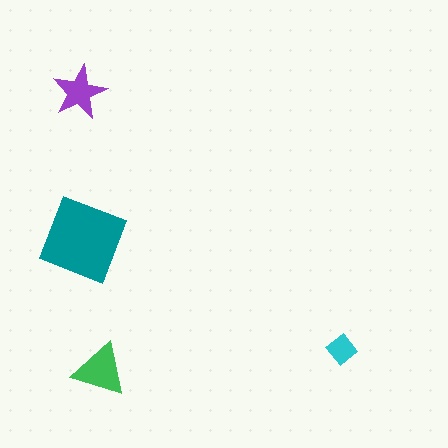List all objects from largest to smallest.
The teal square, the green triangle, the purple star, the cyan diamond.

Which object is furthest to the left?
The purple star is leftmost.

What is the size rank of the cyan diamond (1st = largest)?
4th.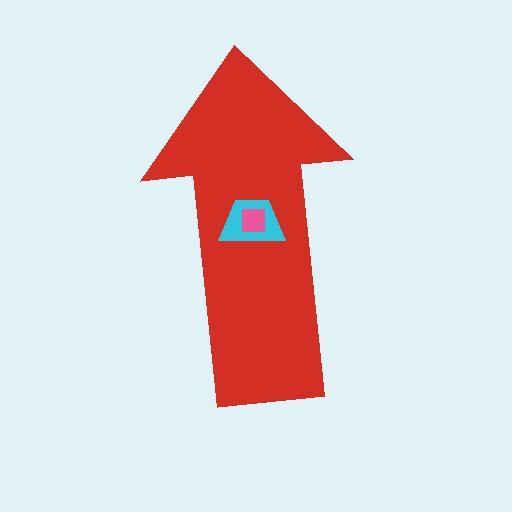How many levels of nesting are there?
3.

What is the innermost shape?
The pink square.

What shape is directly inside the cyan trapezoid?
The pink square.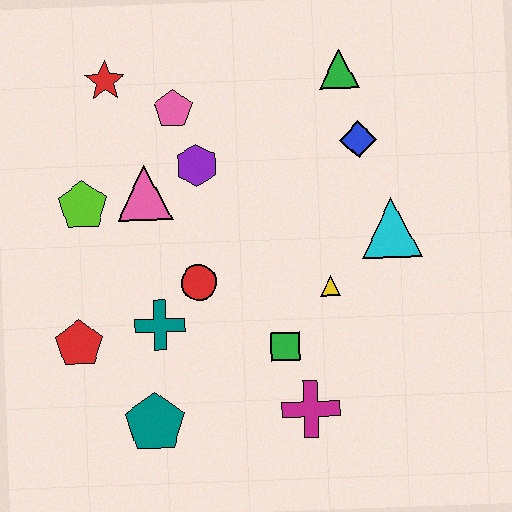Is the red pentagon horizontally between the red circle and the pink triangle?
No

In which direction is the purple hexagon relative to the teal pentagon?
The purple hexagon is above the teal pentagon.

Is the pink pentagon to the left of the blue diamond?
Yes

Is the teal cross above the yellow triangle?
No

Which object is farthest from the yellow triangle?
The red star is farthest from the yellow triangle.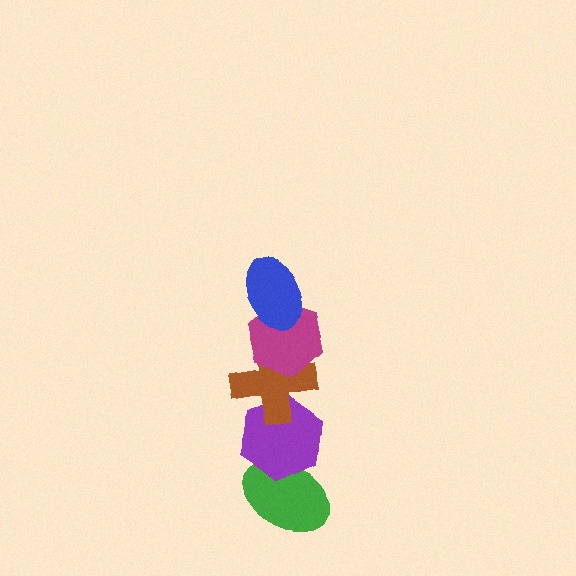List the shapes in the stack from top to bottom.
From top to bottom: the blue ellipse, the magenta hexagon, the brown cross, the purple hexagon, the green ellipse.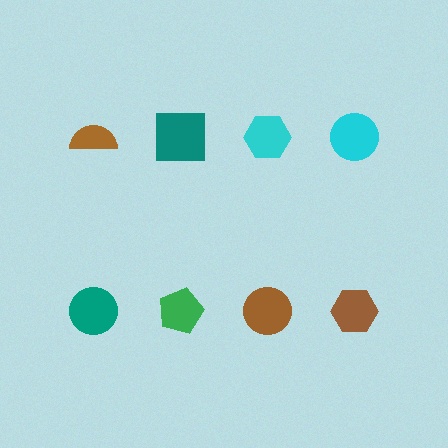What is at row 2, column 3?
A brown circle.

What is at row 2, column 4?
A brown hexagon.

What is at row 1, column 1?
A brown semicircle.